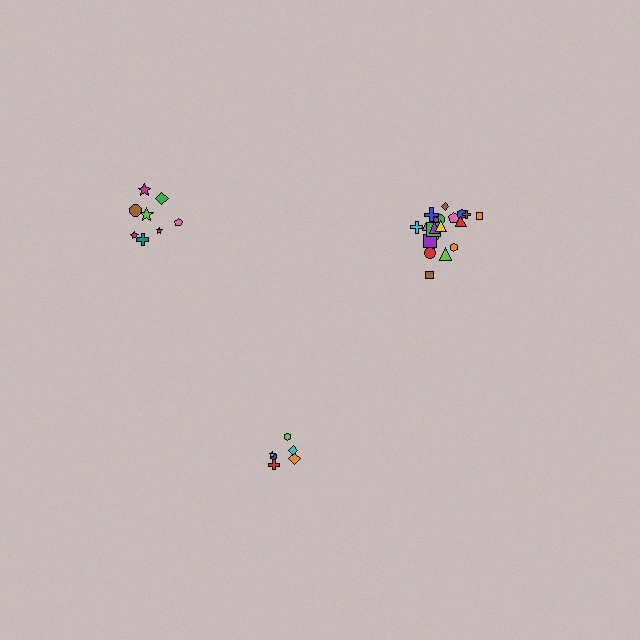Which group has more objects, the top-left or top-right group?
The top-right group.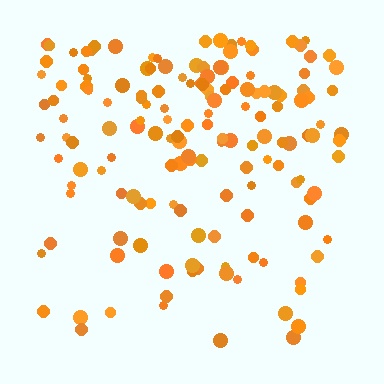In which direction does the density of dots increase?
From bottom to top, with the top side densest.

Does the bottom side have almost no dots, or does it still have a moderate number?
Still a moderate number, just noticeably fewer than the top.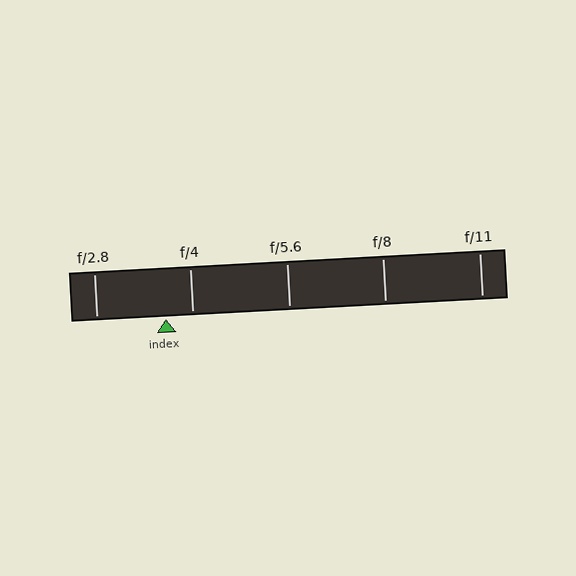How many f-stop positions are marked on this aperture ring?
There are 5 f-stop positions marked.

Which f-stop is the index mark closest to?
The index mark is closest to f/4.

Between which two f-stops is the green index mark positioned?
The index mark is between f/2.8 and f/4.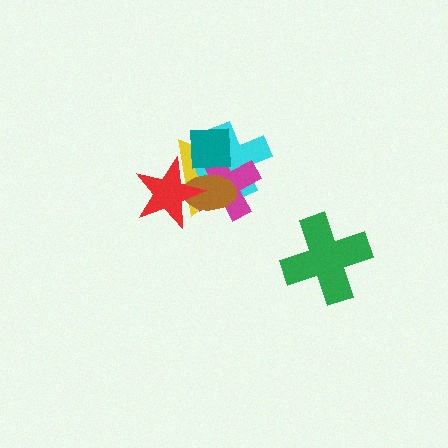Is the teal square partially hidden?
No, no other shape covers it.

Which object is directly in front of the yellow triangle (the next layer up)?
The cyan cross is directly in front of the yellow triangle.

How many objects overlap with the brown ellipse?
5 objects overlap with the brown ellipse.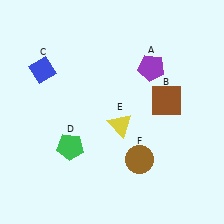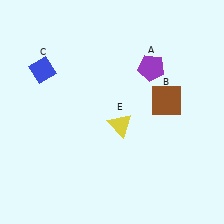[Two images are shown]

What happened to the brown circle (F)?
The brown circle (F) was removed in Image 2. It was in the bottom-right area of Image 1.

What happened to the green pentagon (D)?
The green pentagon (D) was removed in Image 2. It was in the bottom-left area of Image 1.